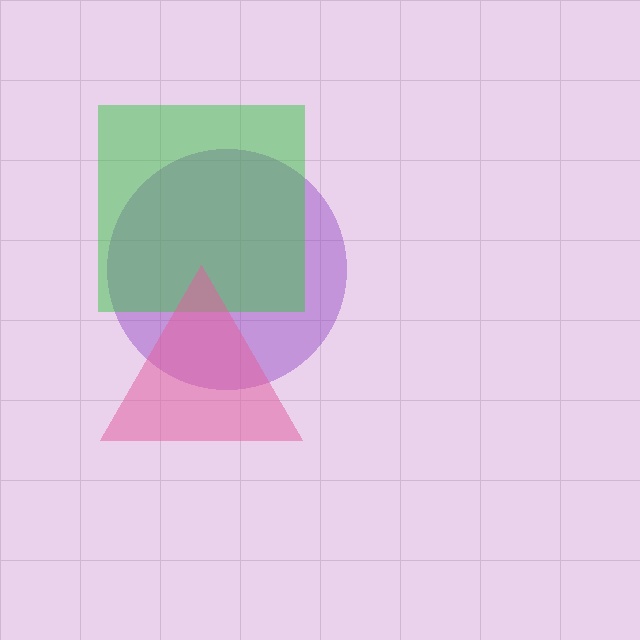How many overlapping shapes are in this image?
There are 3 overlapping shapes in the image.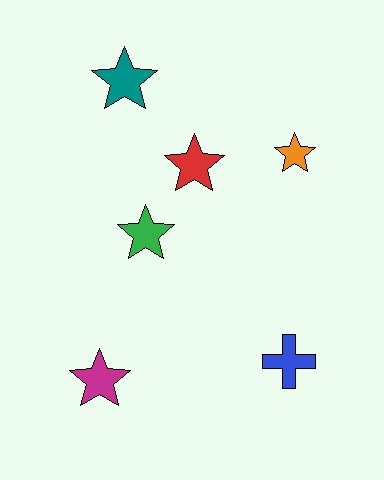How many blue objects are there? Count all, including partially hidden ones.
There is 1 blue object.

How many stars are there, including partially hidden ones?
There are 5 stars.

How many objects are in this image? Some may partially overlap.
There are 6 objects.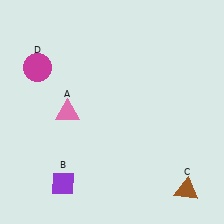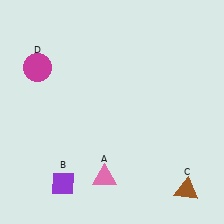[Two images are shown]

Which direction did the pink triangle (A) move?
The pink triangle (A) moved down.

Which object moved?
The pink triangle (A) moved down.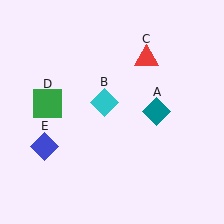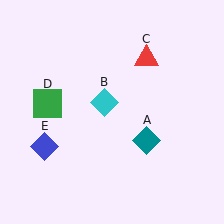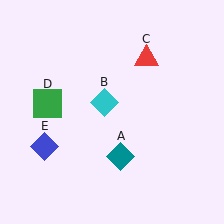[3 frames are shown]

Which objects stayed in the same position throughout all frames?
Cyan diamond (object B) and red triangle (object C) and green square (object D) and blue diamond (object E) remained stationary.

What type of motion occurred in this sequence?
The teal diamond (object A) rotated clockwise around the center of the scene.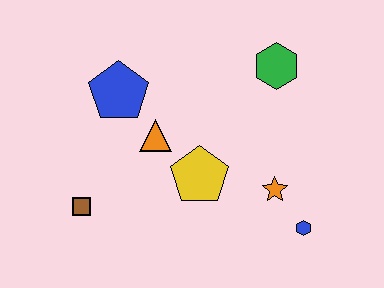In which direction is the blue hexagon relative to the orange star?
The blue hexagon is below the orange star.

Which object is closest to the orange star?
The blue hexagon is closest to the orange star.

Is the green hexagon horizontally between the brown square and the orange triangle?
No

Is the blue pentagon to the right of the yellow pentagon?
No